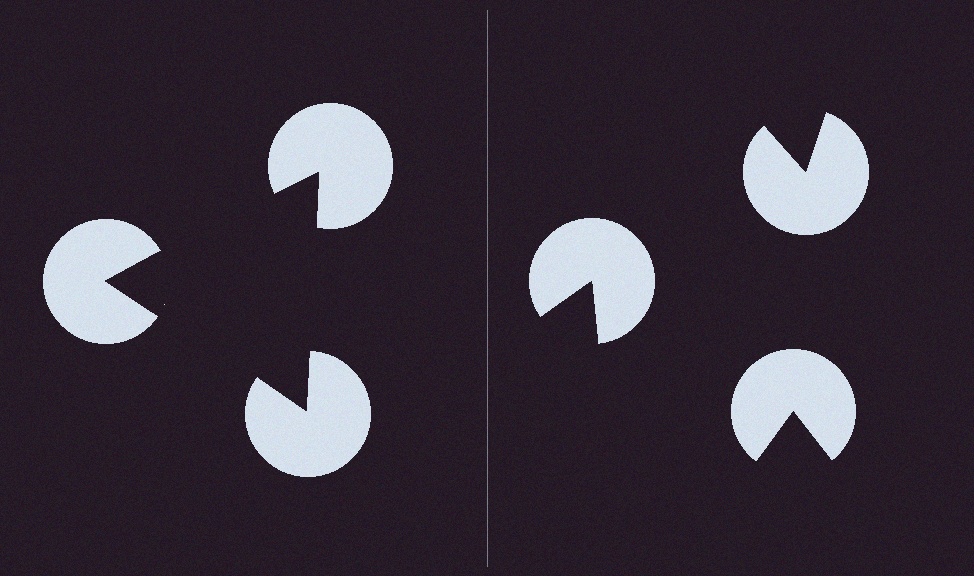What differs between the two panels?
The pac-man discs are positioned identically on both sides; only the wedge orientations differ. On the left they align to a triangle; on the right they are misaligned.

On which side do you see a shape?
An illusory triangle appears on the left side. On the right side the wedge cuts are rotated, so no coherent shape forms.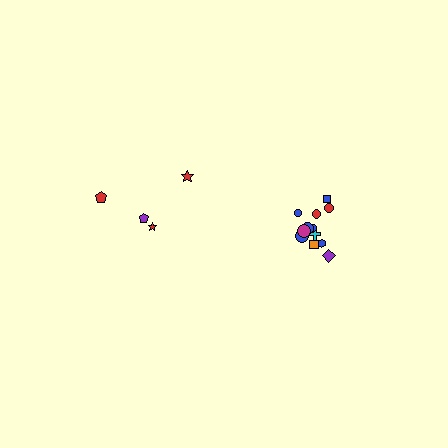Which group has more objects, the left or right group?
The right group.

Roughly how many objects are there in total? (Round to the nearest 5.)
Roughly 15 objects in total.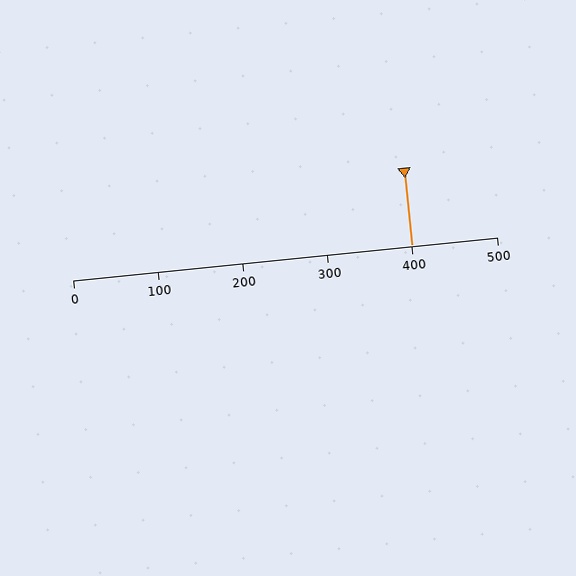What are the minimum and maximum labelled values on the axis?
The axis runs from 0 to 500.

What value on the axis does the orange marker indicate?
The marker indicates approximately 400.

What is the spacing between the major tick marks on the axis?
The major ticks are spaced 100 apart.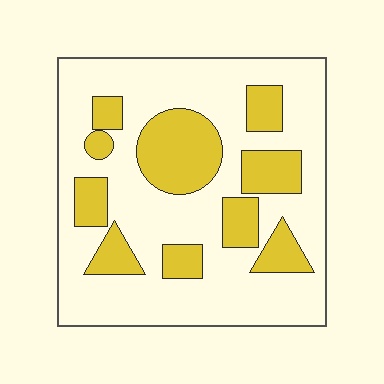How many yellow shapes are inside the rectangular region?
10.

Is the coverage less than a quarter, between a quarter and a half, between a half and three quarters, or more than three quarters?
Between a quarter and a half.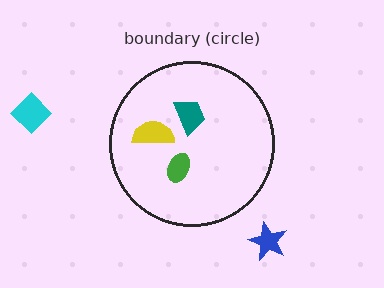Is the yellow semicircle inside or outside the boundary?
Inside.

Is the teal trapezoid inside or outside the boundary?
Inside.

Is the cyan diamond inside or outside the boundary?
Outside.